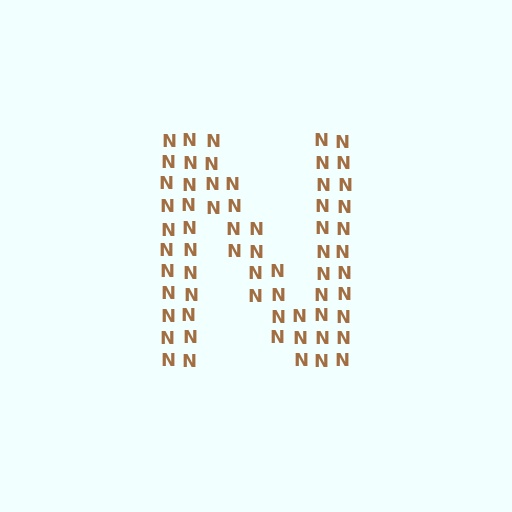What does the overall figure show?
The overall figure shows the letter N.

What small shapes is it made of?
It is made of small letter N's.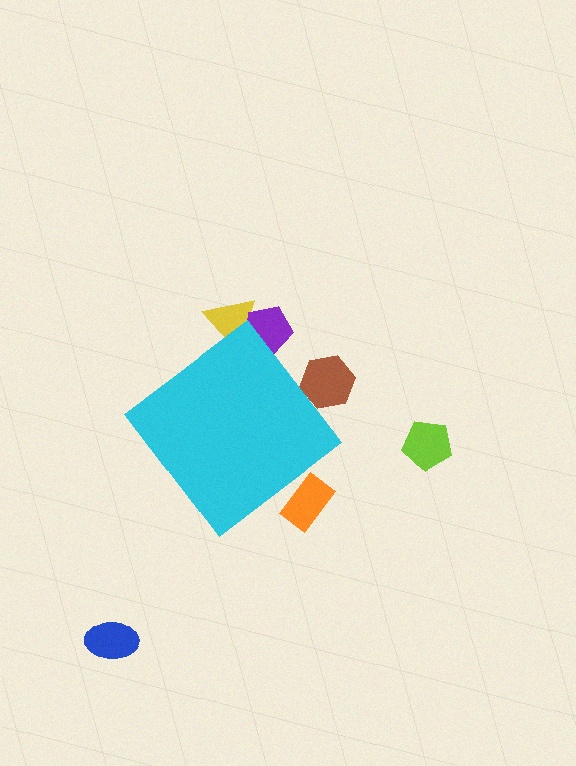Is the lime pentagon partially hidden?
No, the lime pentagon is fully visible.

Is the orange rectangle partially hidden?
Yes, the orange rectangle is partially hidden behind the cyan diamond.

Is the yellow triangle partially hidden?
Yes, the yellow triangle is partially hidden behind the cyan diamond.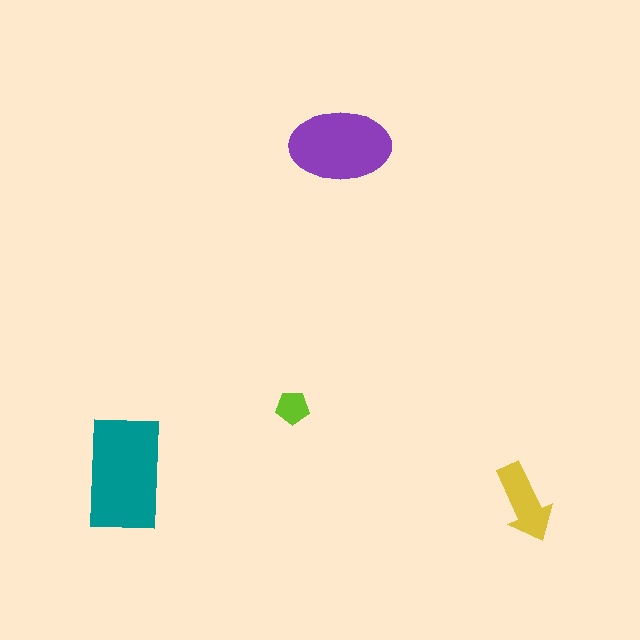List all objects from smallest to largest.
The lime pentagon, the yellow arrow, the purple ellipse, the teal rectangle.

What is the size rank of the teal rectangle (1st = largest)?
1st.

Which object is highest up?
The purple ellipse is topmost.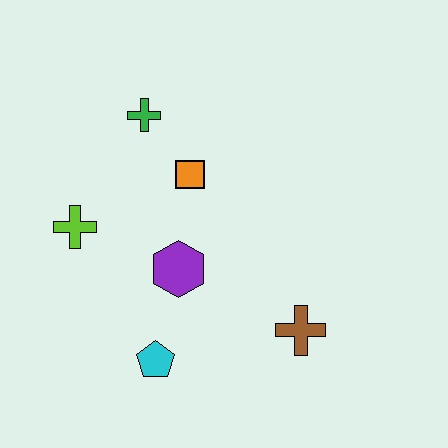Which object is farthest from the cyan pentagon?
The green cross is farthest from the cyan pentagon.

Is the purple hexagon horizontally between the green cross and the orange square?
Yes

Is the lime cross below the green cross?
Yes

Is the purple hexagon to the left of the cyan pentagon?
No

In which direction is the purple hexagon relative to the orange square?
The purple hexagon is below the orange square.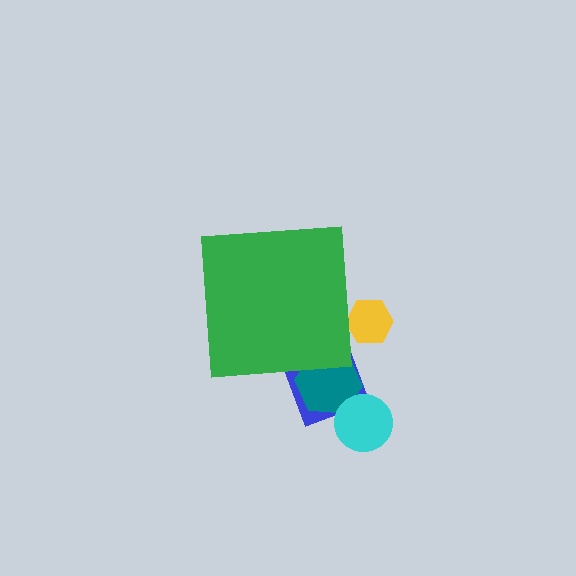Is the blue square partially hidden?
Yes, the blue square is partially hidden behind the green square.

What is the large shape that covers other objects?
A green square.